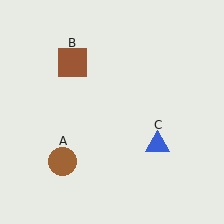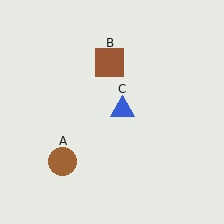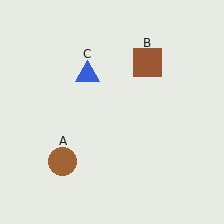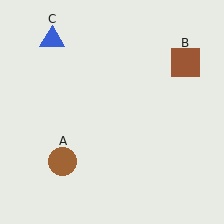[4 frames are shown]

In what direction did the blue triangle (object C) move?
The blue triangle (object C) moved up and to the left.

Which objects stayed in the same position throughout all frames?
Brown circle (object A) remained stationary.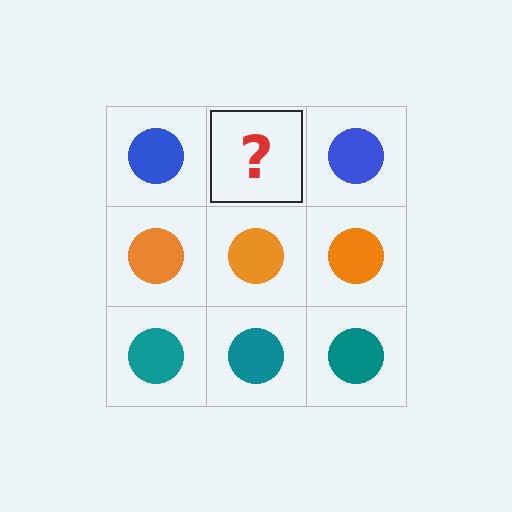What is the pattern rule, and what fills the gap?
The rule is that each row has a consistent color. The gap should be filled with a blue circle.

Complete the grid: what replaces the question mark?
The question mark should be replaced with a blue circle.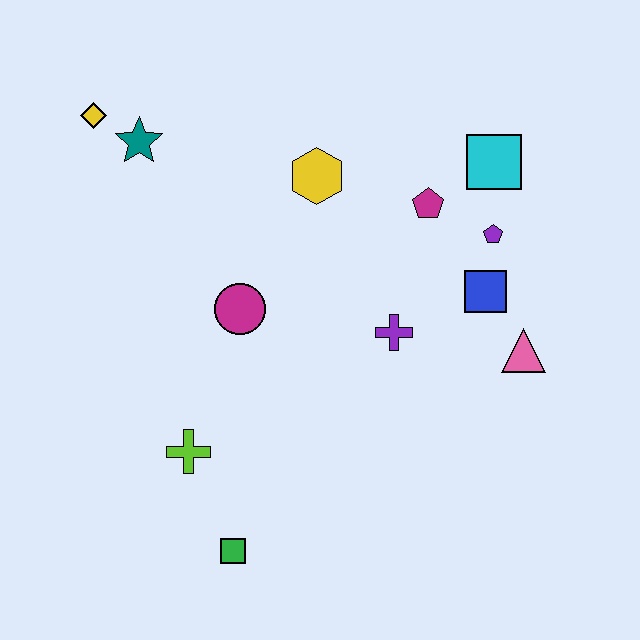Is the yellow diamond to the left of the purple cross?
Yes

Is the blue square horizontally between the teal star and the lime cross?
No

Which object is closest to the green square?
The lime cross is closest to the green square.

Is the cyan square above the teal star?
No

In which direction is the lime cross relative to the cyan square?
The lime cross is to the left of the cyan square.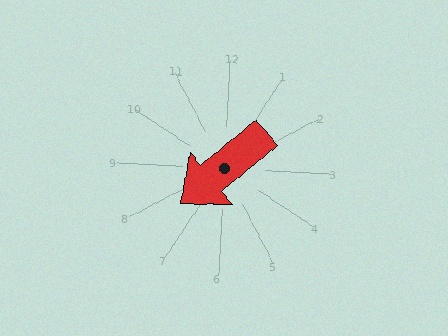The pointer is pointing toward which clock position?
Roughly 8 o'clock.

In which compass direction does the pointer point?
Southwest.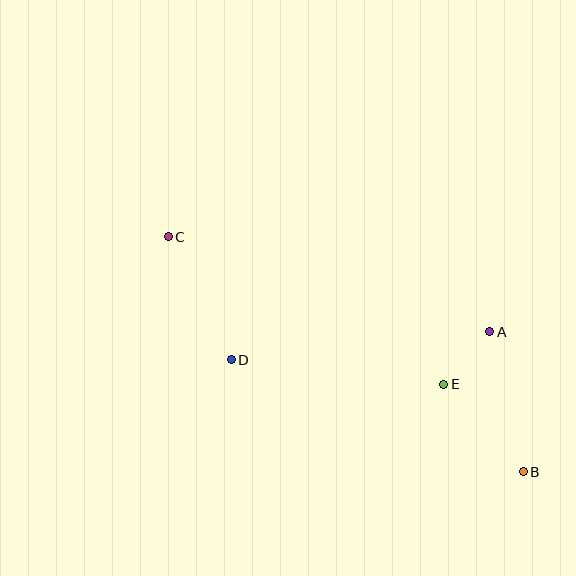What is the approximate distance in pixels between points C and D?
The distance between C and D is approximately 138 pixels.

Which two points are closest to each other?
Points A and E are closest to each other.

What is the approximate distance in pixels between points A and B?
The distance between A and B is approximately 144 pixels.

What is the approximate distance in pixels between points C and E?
The distance between C and E is approximately 312 pixels.